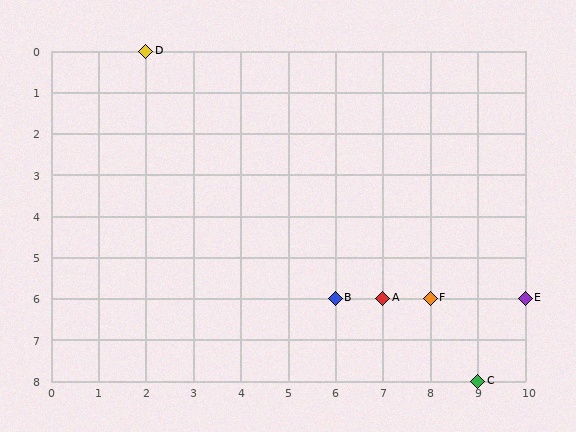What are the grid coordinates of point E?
Point E is at grid coordinates (10, 6).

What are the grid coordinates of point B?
Point B is at grid coordinates (6, 6).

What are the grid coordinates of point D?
Point D is at grid coordinates (2, 0).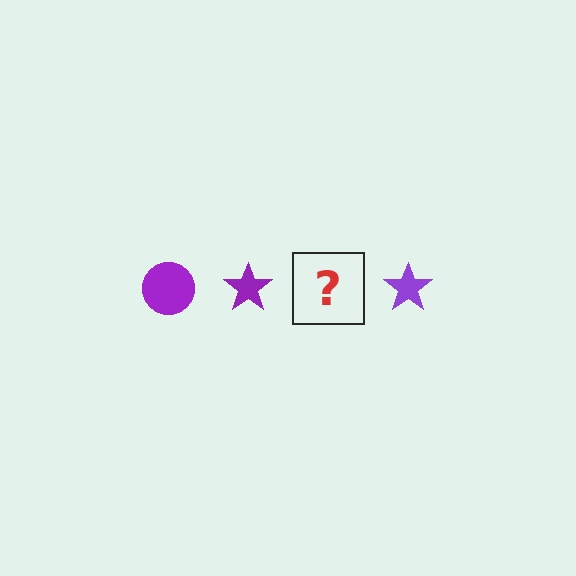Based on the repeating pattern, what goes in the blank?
The blank should be a purple circle.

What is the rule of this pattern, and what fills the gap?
The rule is that the pattern cycles through circle, star shapes in purple. The gap should be filled with a purple circle.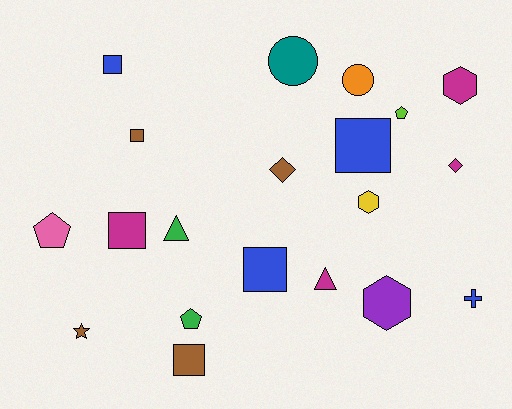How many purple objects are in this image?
There is 1 purple object.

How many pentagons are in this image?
There are 3 pentagons.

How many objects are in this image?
There are 20 objects.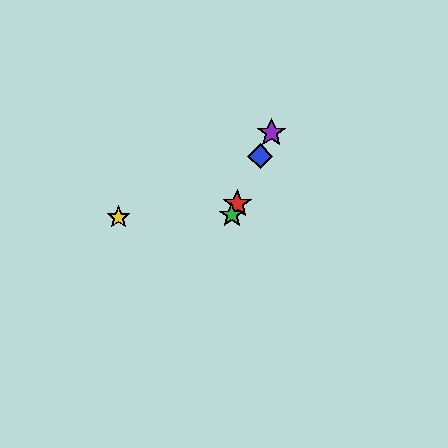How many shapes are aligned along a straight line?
4 shapes (the red star, the blue diamond, the green star, the purple star) are aligned along a straight line.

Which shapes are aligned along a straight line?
The red star, the blue diamond, the green star, the purple star are aligned along a straight line.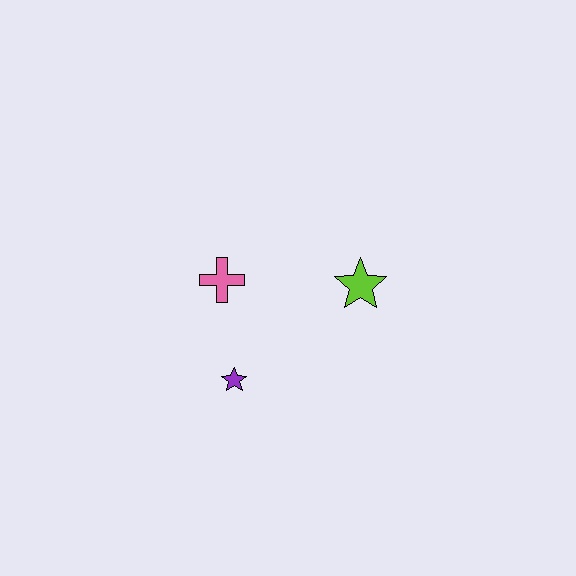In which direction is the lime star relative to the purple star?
The lime star is to the right of the purple star.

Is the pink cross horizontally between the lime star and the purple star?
No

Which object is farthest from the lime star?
The purple star is farthest from the lime star.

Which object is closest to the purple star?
The pink cross is closest to the purple star.